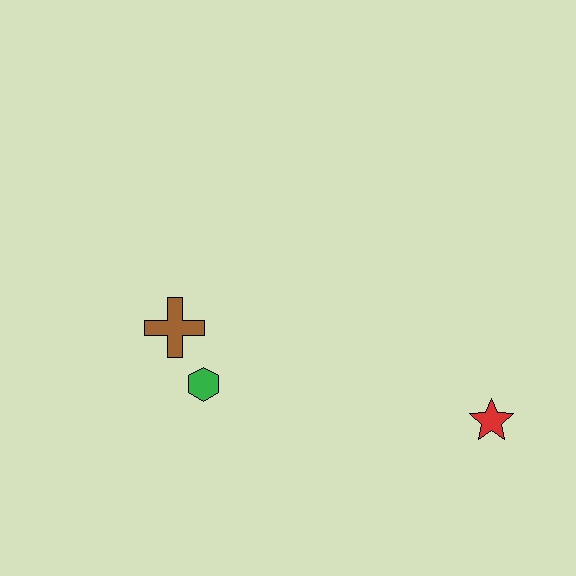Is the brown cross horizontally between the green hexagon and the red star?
No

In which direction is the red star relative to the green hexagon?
The red star is to the right of the green hexagon.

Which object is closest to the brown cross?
The green hexagon is closest to the brown cross.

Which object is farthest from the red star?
The brown cross is farthest from the red star.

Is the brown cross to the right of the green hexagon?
No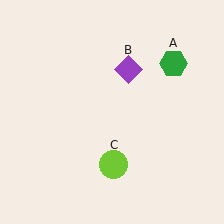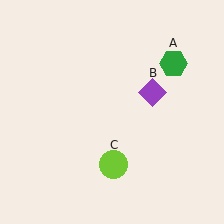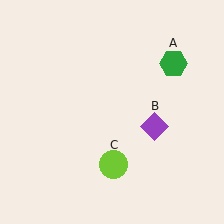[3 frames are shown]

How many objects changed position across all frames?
1 object changed position: purple diamond (object B).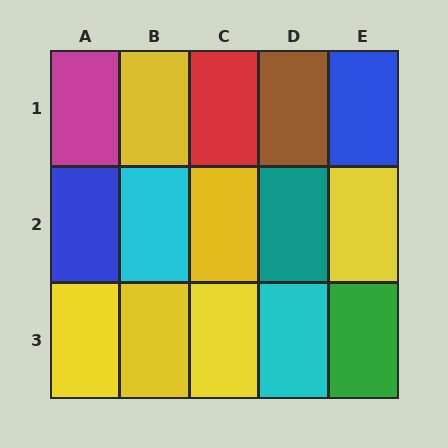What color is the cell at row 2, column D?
Teal.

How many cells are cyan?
2 cells are cyan.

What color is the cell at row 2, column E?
Yellow.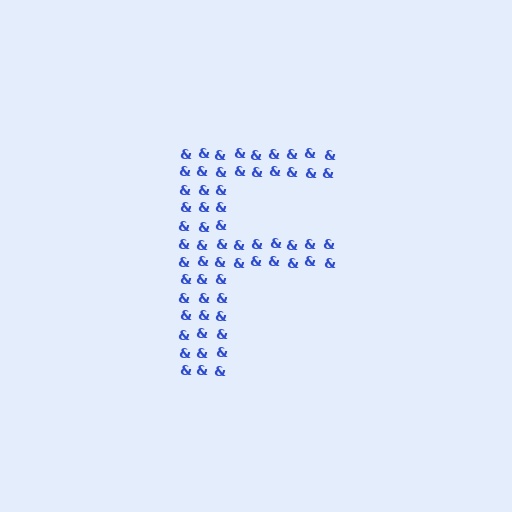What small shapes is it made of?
It is made of small ampersands.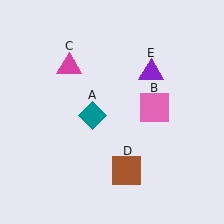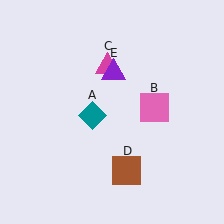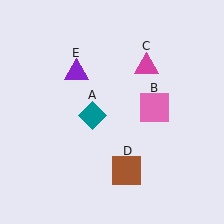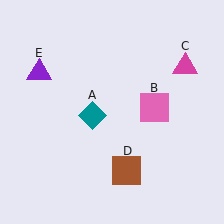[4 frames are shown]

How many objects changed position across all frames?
2 objects changed position: magenta triangle (object C), purple triangle (object E).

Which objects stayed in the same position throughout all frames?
Teal diamond (object A) and pink square (object B) and brown square (object D) remained stationary.